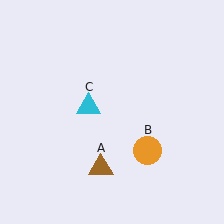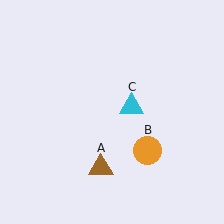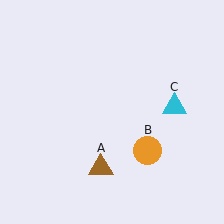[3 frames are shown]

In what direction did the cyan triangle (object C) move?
The cyan triangle (object C) moved right.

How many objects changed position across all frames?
1 object changed position: cyan triangle (object C).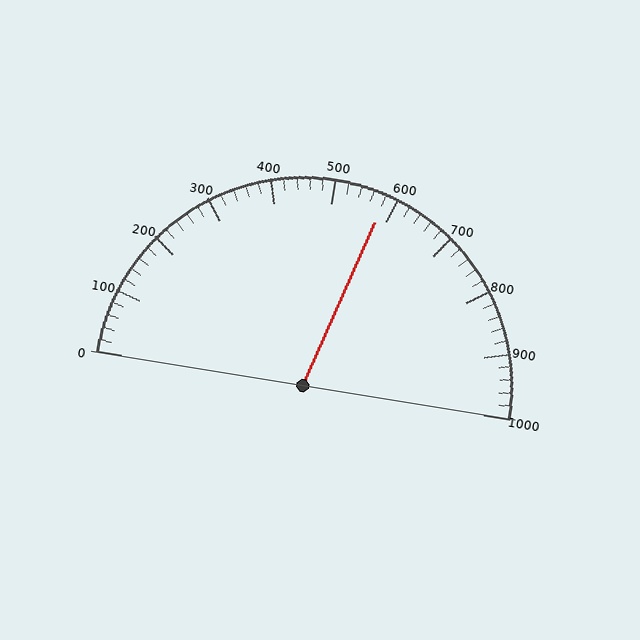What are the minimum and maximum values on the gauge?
The gauge ranges from 0 to 1000.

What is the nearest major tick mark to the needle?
The nearest major tick mark is 600.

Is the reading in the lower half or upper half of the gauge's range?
The reading is in the upper half of the range (0 to 1000).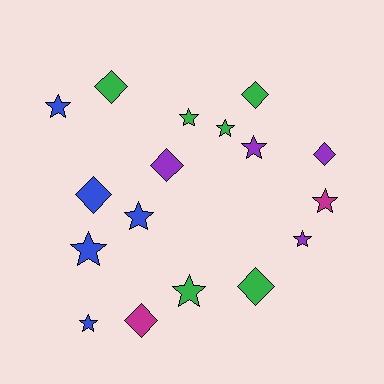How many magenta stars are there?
There is 1 magenta star.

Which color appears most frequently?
Green, with 6 objects.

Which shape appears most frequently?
Star, with 10 objects.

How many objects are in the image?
There are 17 objects.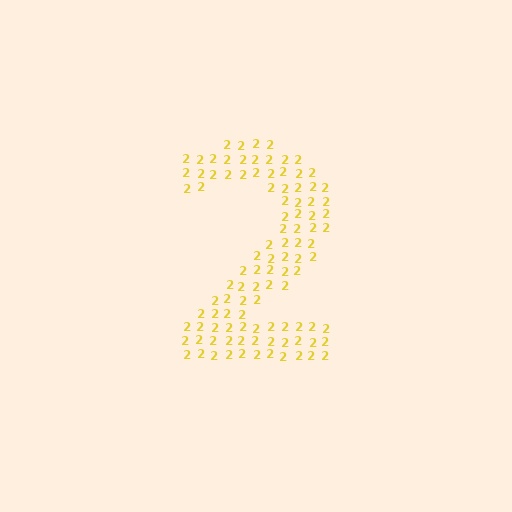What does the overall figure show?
The overall figure shows the digit 2.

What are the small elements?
The small elements are digit 2's.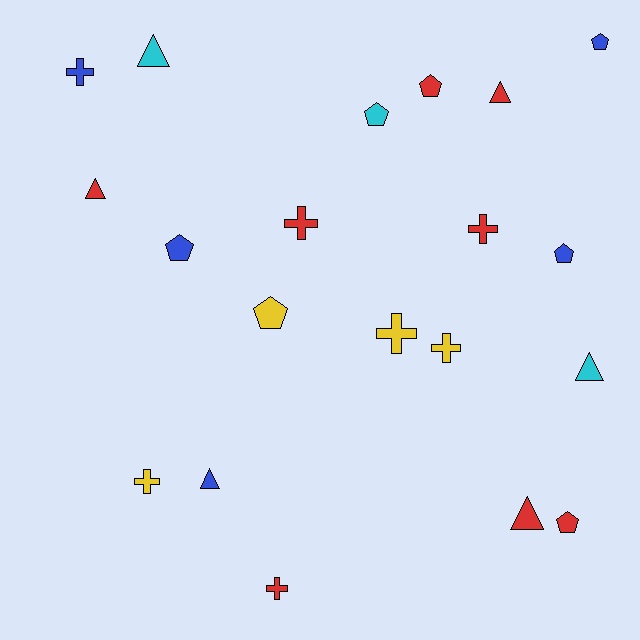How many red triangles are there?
There are 3 red triangles.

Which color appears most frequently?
Red, with 8 objects.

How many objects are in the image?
There are 20 objects.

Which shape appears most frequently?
Cross, with 7 objects.